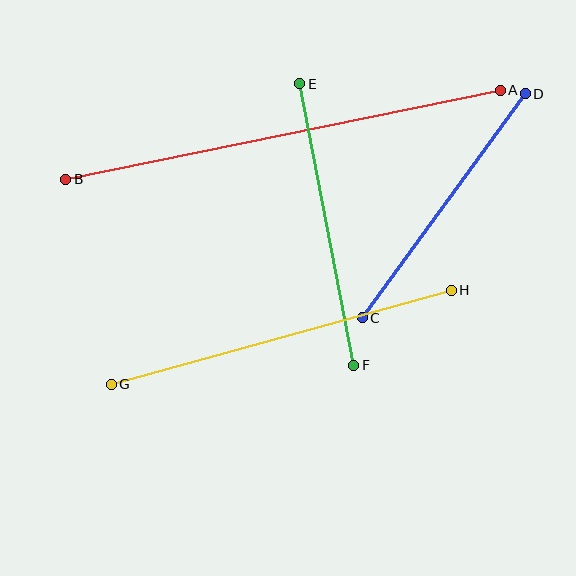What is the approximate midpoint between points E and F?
The midpoint is at approximately (327, 225) pixels.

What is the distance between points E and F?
The distance is approximately 287 pixels.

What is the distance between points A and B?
The distance is approximately 443 pixels.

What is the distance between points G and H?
The distance is approximately 353 pixels.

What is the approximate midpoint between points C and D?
The midpoint is at approximately (444, 206) pixels.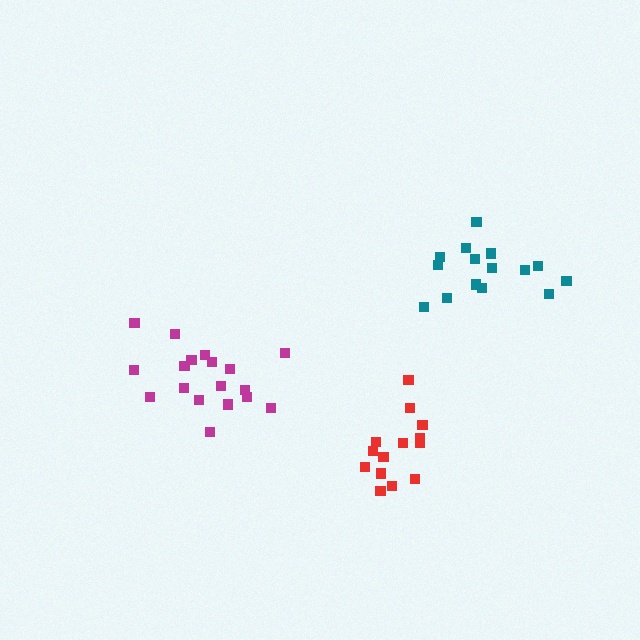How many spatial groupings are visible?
There are 3 spatial groupings.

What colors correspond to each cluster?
The clusters are colored: red, magenta, teal.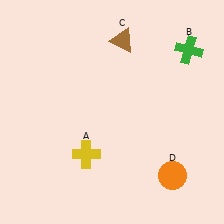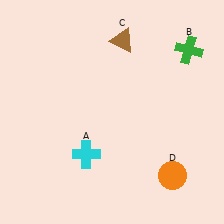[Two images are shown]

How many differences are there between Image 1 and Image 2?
There is 1 difference between the two images.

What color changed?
The cross (A) changed from yellow in Image 1 to cyan in Image 2.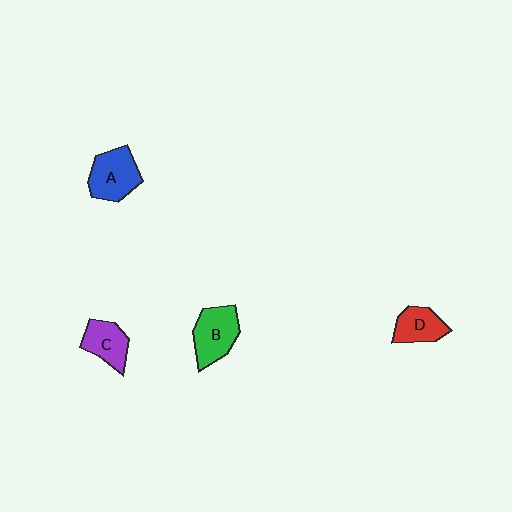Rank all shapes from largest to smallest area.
From largest to smallest: B (green), A (blue), C (purple), D (red).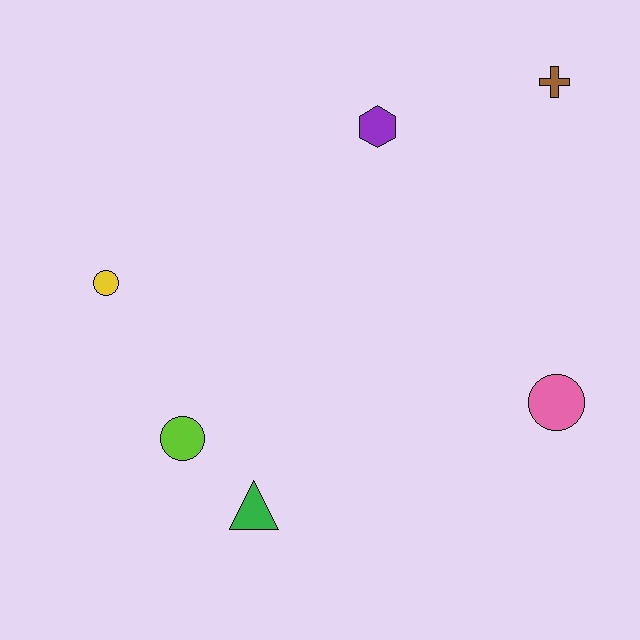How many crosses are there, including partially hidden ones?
There is 1 cross.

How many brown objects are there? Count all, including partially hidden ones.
There is 1 brown object.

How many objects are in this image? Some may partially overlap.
There are 6 objects.